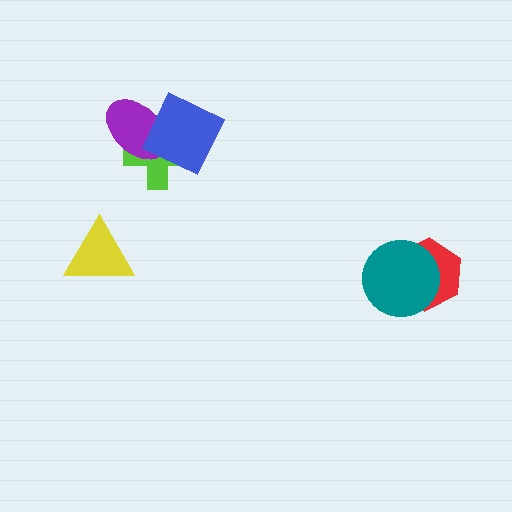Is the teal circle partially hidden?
No, no other shape covers it.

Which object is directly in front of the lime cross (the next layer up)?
The purple ellipse is directly in front of the lime cross.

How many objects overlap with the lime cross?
2 objects overlap with the lime cross.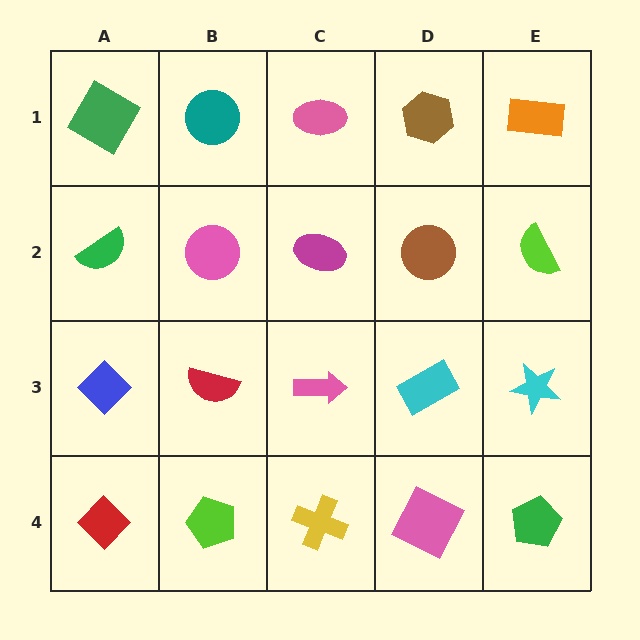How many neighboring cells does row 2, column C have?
4.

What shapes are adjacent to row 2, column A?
A green square (row 1, column A), a blue diamond (row 3, column A), a pink circle (row 2, column B).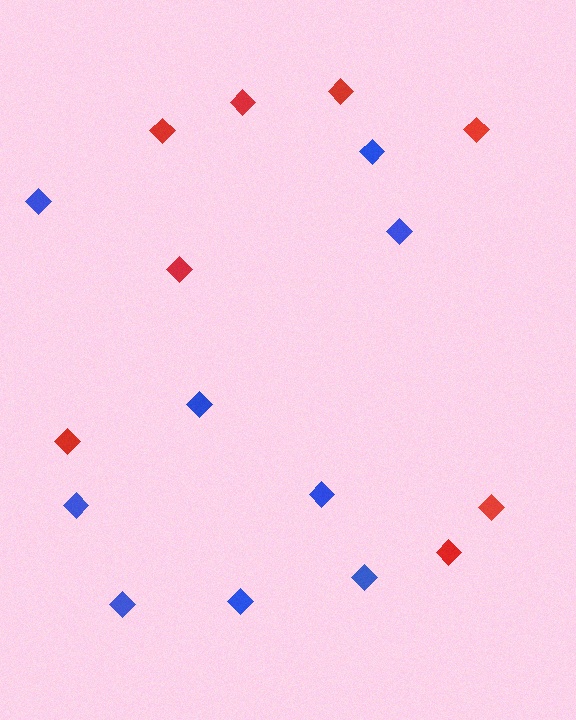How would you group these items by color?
There are 2 groups: one group of blue diamonds (9) and one group of red diamonds (8).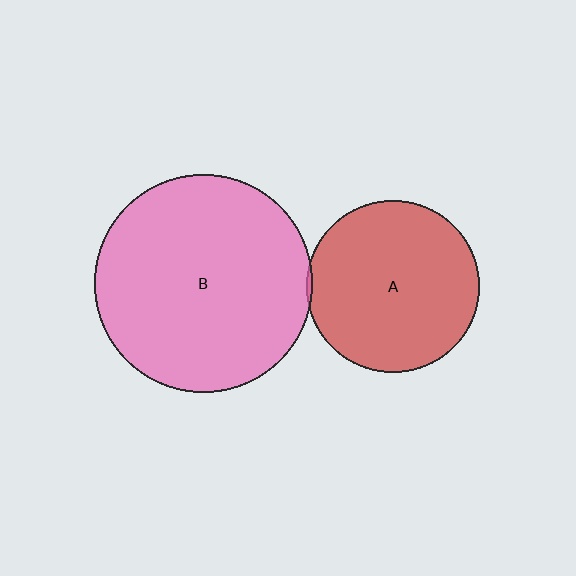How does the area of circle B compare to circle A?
Approximately 1.6 times.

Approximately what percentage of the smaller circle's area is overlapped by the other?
Approximately 5%.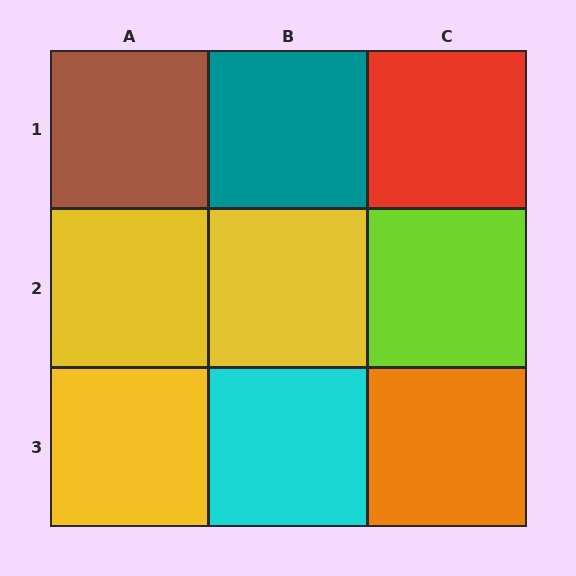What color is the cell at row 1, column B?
Teal.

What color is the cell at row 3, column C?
Orange.